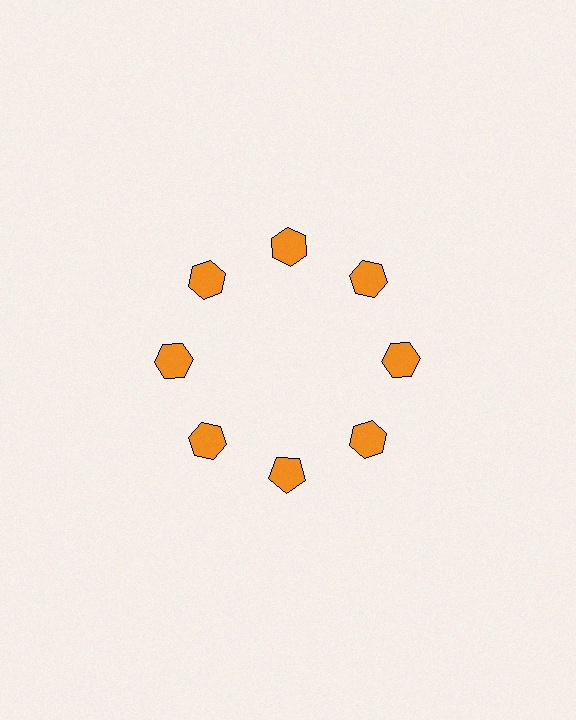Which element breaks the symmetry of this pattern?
The orange pentagon at roughly the 6 o'clock position breaks the symmetry. All other shapes are orange hexagons.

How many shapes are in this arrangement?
There are 8 shapes arranged in a ring pattern.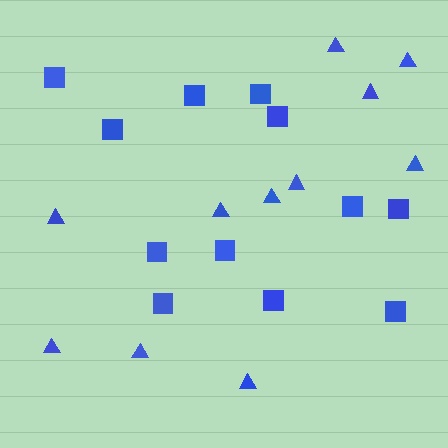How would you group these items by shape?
There are 2 groups: one group of squares (12) and one group of triangles (11).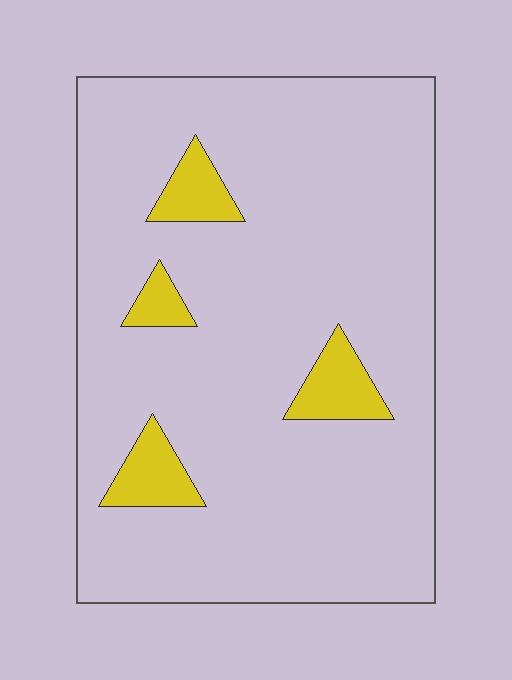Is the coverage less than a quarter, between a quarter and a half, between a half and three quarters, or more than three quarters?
Less than a quarter.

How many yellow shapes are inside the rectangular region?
4.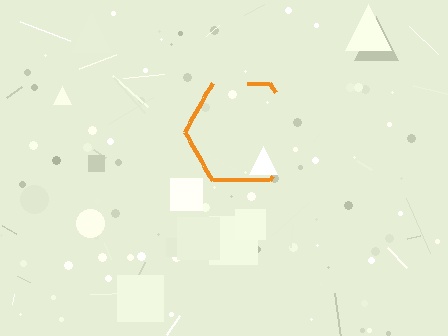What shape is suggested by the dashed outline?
The dashed outline suggests a hexagon.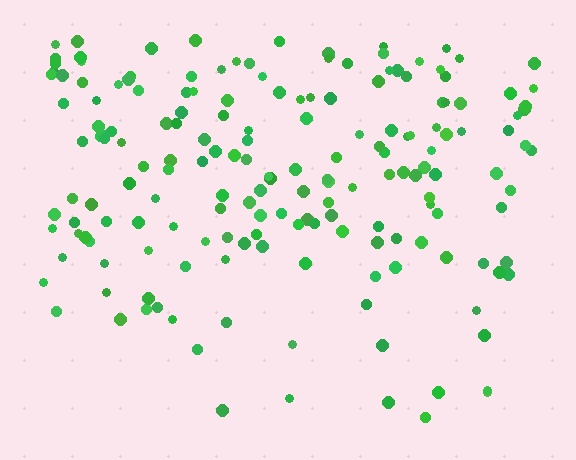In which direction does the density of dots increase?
From bottom to top, with the top side densest.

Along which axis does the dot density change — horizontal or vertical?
Vertical.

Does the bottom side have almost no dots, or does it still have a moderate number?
Still a moderate number, just noticeably fewer than the top.